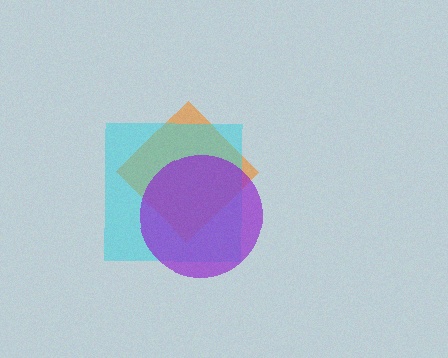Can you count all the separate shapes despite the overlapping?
Yes, there are 3 separate shapes.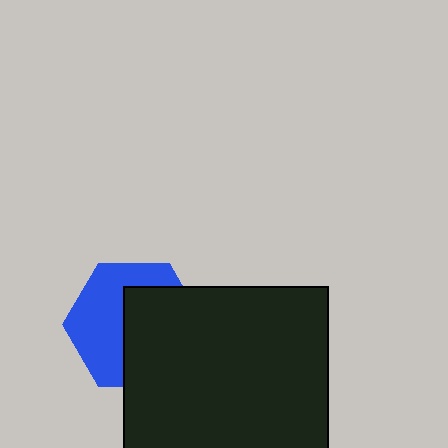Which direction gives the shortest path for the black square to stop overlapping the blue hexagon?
Moving right gives the shortest separation.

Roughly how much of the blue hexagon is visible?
About half of it is visible (roughly 49%).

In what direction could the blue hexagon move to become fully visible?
The blue hexagon could move left. That would shift it out from behind the black square entirely.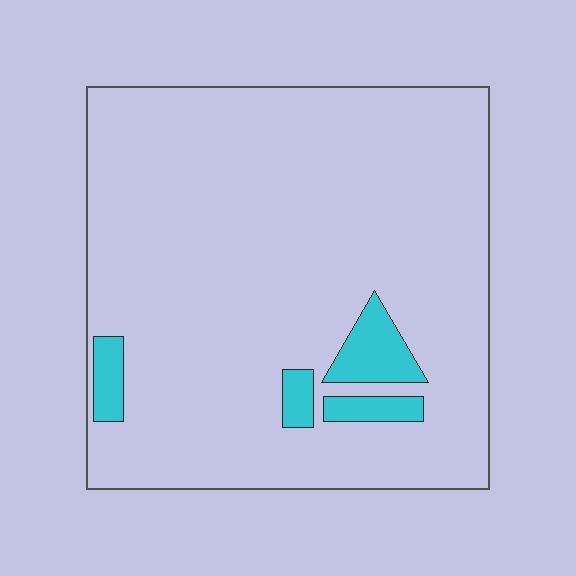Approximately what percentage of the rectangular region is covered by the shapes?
Approximately 10%.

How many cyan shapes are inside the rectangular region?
4.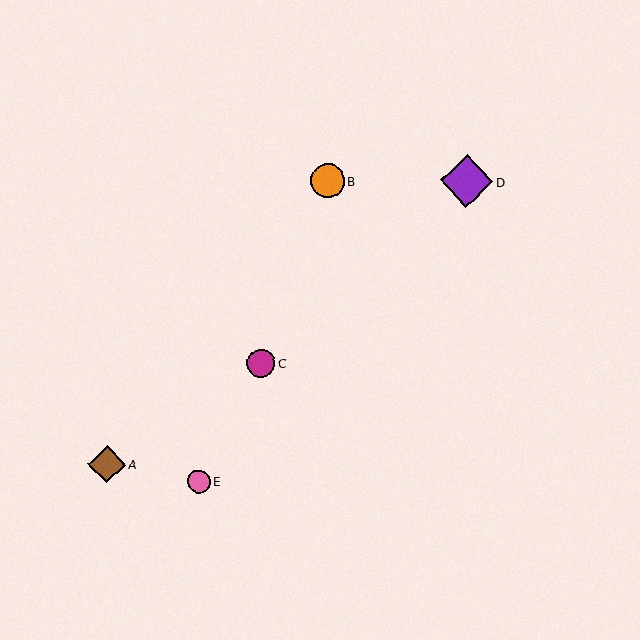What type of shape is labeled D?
Shape D is a purple diamond.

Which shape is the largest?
The purple diamond (labeled D) is the largest.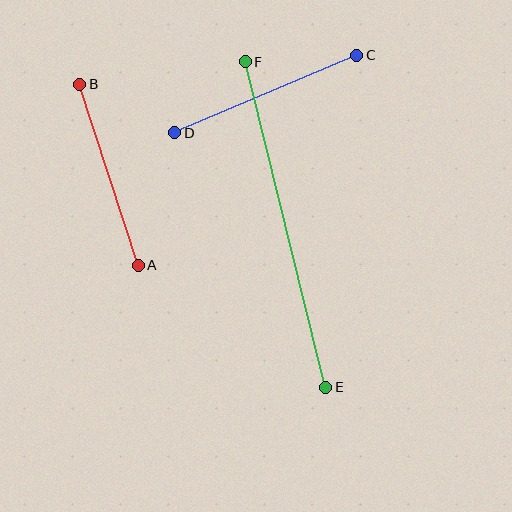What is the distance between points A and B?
The distance is approximately 190 pixels.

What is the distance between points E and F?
The distance is approximately 335 pixels.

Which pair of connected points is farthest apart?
Points E and F are farthest apart.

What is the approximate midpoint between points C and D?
The midpoint is at approximately (266, 94) pixels.